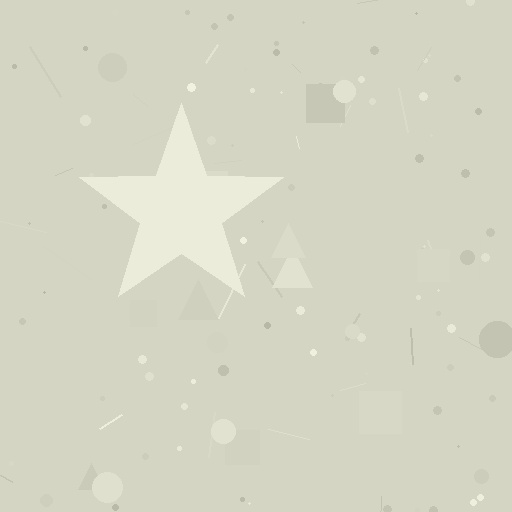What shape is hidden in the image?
A star is hidden in the image.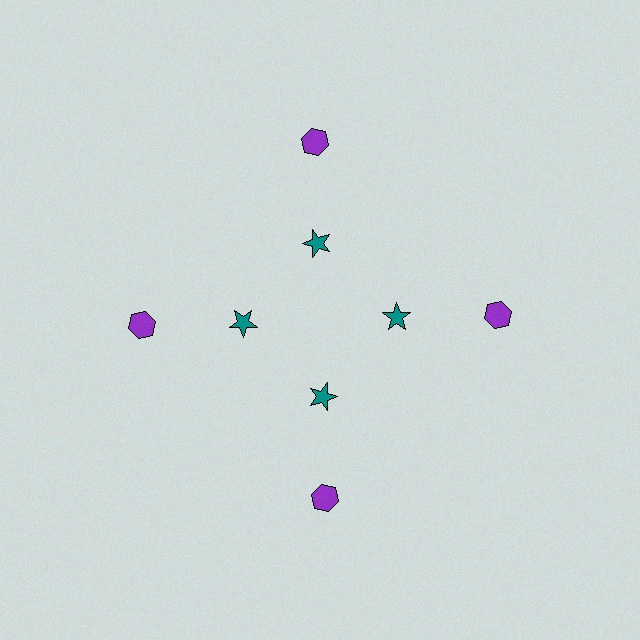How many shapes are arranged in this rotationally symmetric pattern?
There are 8 shapes, arranged in 4 groups of 2.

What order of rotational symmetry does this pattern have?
This pattern has 4-fold rotational symmetry.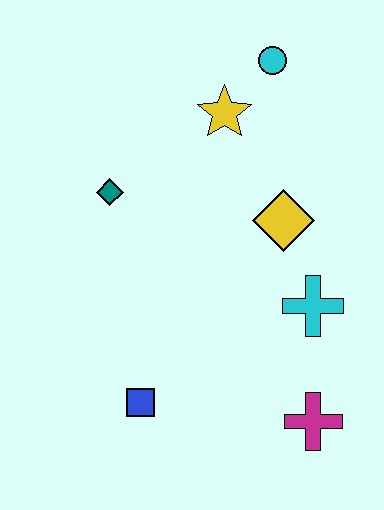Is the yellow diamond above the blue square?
Yes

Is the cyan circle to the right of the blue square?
Yes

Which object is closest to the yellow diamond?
The cyan cross is closest to the yellow diamond.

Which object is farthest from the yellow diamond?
The blue square is farthest from the yellow diamond.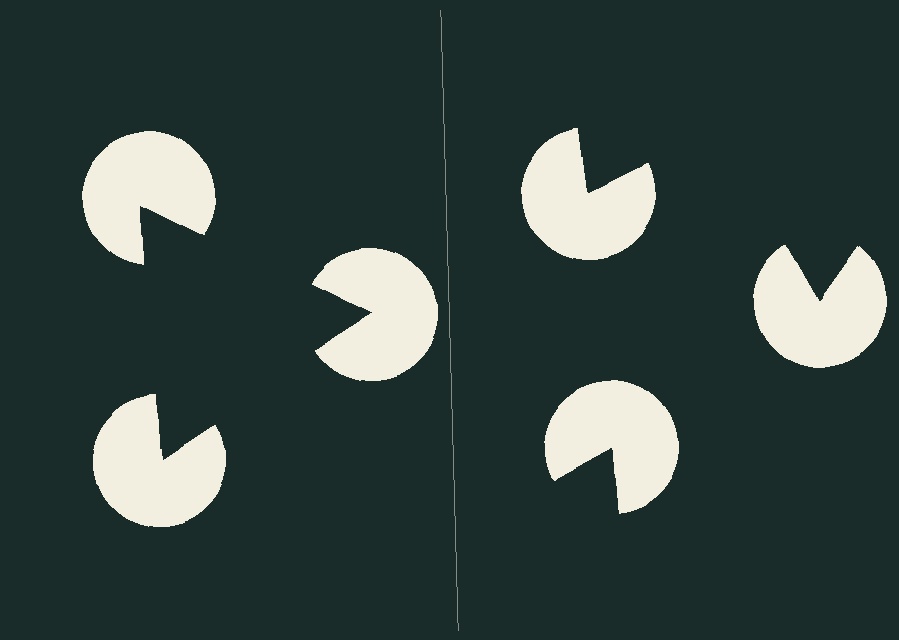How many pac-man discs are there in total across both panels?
6 — 3 on each side.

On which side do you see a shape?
An illusory triangle appears on the left side. On the right side the wedge cuts are rotated, so no coherent shape forms.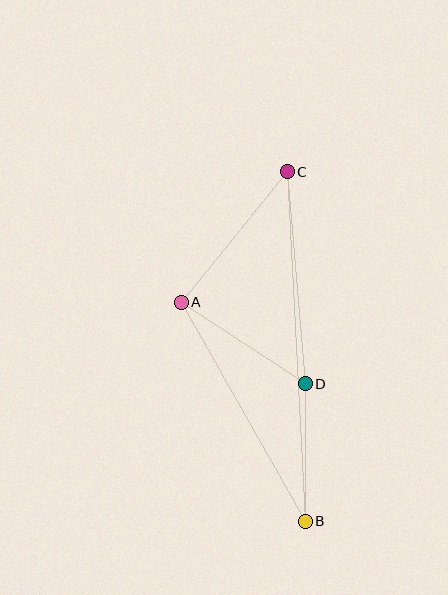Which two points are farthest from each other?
Points B and C are farthest from each other.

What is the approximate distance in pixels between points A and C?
The distance between A and C is approximately 168 pixels.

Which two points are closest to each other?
Points B and D are closest to each other.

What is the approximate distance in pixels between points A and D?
The distance between A and D is approximately 149 pixels.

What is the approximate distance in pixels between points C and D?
The distance between C and D is approximately 213 pixels.